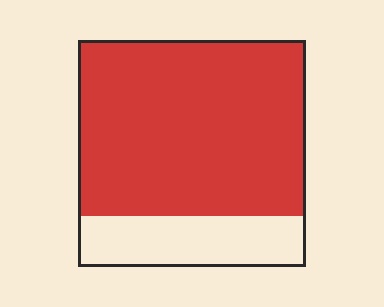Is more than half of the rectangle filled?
Yes.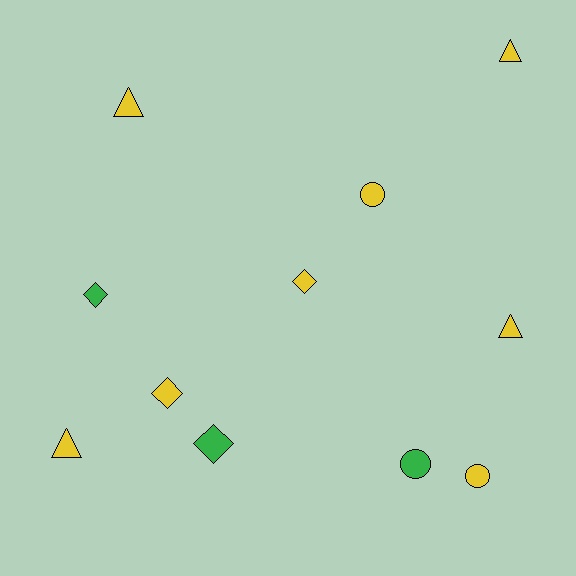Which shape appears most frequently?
Diamond, with 4 objects.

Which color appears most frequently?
Yellow, with 8 objects.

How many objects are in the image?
There are 11 objects.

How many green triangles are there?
There are no green triangles.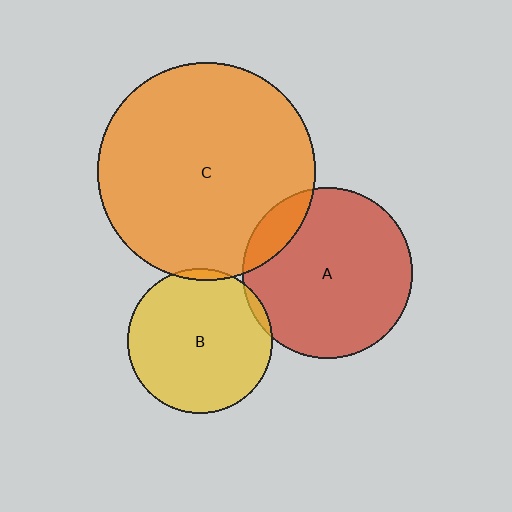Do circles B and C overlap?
Yes.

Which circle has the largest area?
Circle C (orange).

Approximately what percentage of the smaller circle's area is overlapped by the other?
Approximately 5%.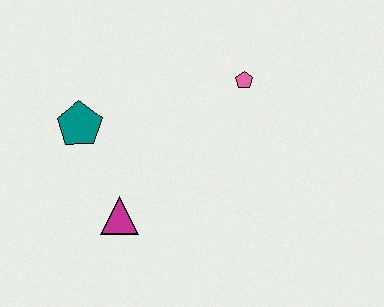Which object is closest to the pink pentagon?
The teal pentagon is closest to the pink pentagon.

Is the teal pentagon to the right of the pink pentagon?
No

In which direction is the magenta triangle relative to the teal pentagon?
The magenta triangle is below the teal pentagon.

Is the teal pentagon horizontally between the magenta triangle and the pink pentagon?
No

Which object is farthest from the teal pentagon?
The pink pentagon is farthest from the teal pentagon.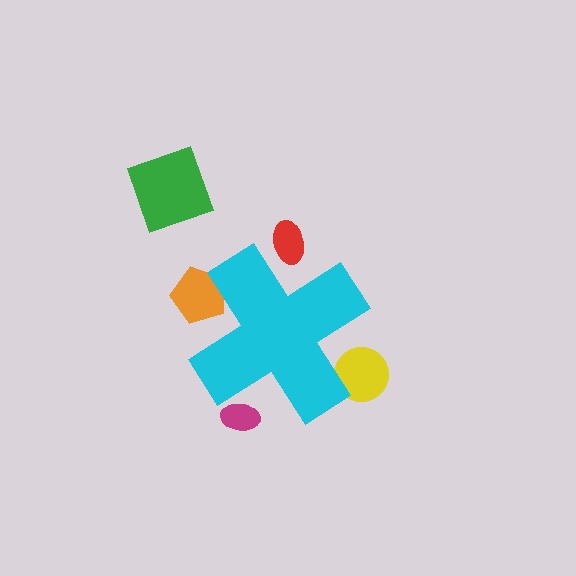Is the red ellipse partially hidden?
Yes, the red ellipse is partially hidden behind the cyan cross.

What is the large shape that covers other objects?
A cyan cross.